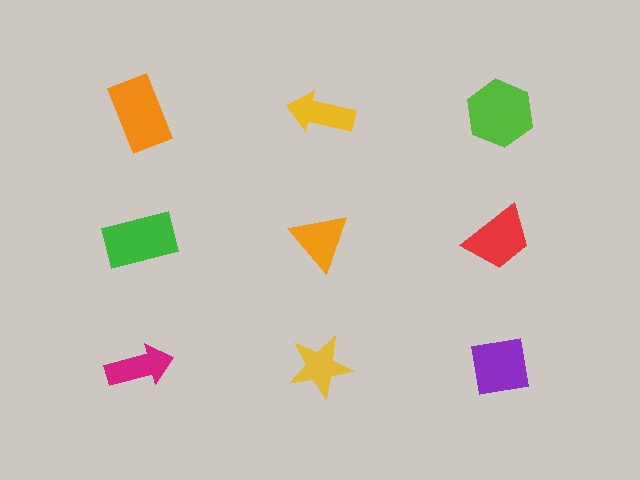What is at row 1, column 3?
A lime hexagon.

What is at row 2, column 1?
A green rectangle.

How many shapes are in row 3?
3 shapes.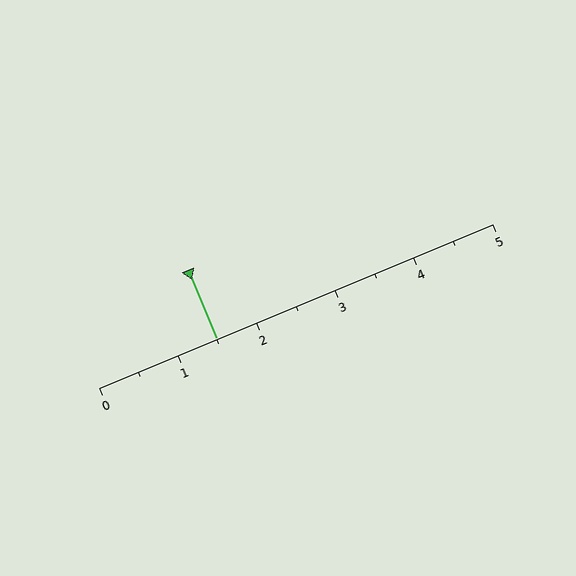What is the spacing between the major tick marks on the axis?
The major ticks are spaced 1 apart.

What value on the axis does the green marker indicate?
The marker indicates approximately 1.5.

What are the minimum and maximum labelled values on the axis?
The axis runs from 0 to 5.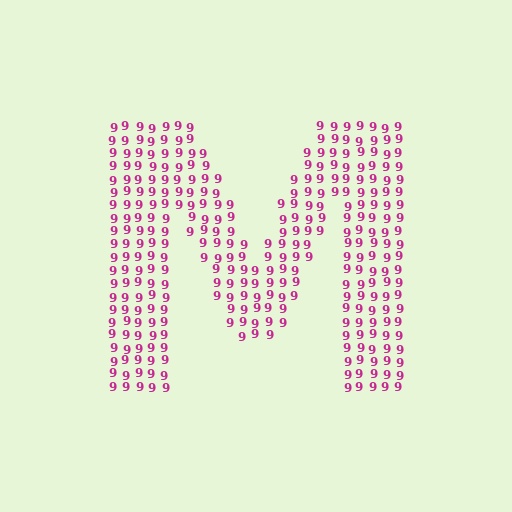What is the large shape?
The large shape is the letter M.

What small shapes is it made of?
It is made of small digit 9's.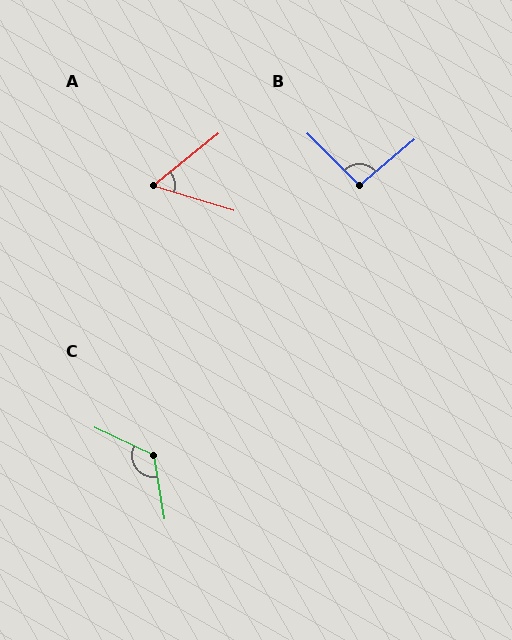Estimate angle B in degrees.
Approximately 95 degrees.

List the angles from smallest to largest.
A (55°), B (95°), C (125°).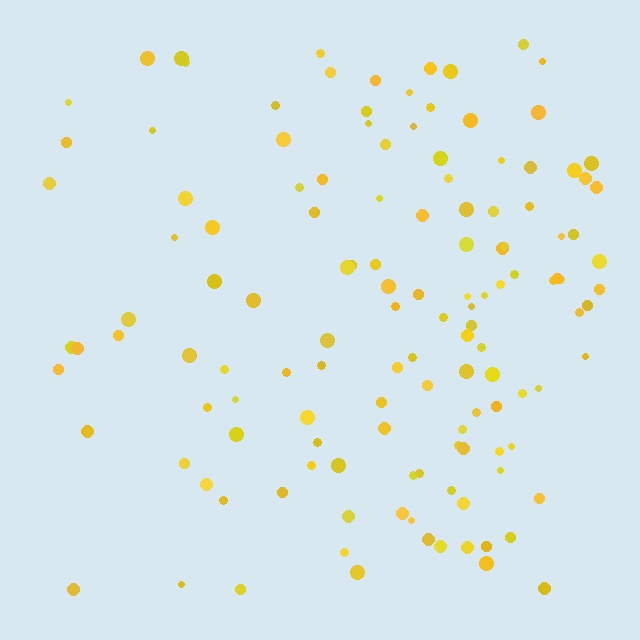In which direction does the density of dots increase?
From left to right, with the right side densest.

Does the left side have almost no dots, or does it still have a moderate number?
Still a moderate number, just noticeably fewer than the right.